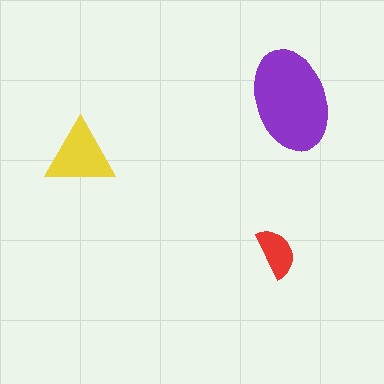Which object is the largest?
The purple ellipse.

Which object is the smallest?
The red semicircle.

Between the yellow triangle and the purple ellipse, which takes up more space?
The purple ellipse.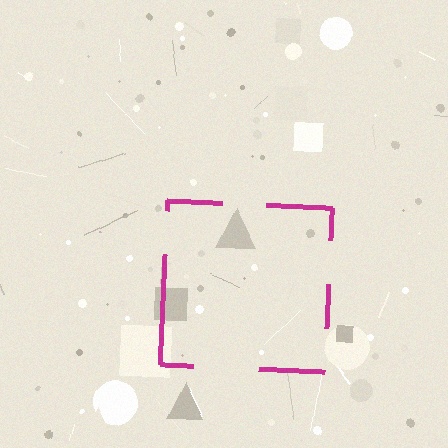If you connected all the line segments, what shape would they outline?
They would outline a square.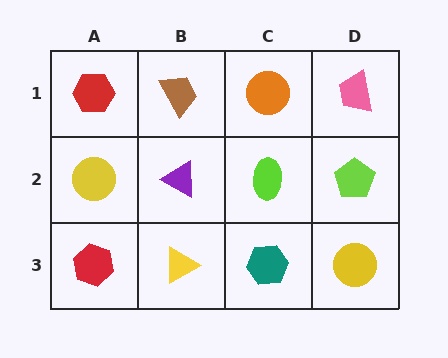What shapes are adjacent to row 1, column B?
A purple triangle (row 2, column B), a red hexagon (row 1, column A), an orange circle (row 1, column C).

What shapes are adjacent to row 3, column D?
A lime pentagon (row 2, column D), a teal hexagon (row 3, column C).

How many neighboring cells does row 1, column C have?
3.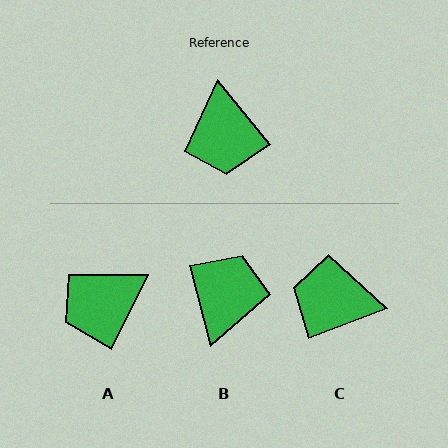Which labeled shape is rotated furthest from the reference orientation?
B, about 155 degrees away.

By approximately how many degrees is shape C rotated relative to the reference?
Approximately 108 degrees clockwise.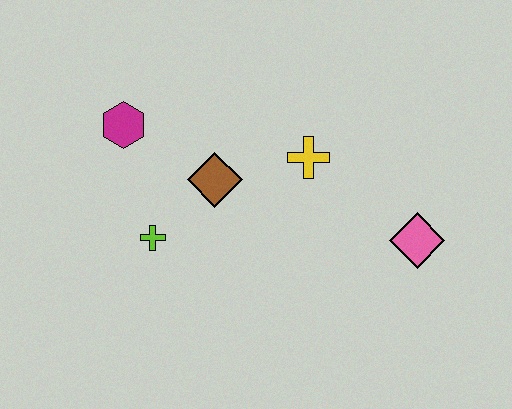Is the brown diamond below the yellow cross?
Yes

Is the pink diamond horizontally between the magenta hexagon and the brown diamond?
No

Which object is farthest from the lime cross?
The pink diamond is farthest from the lime cross.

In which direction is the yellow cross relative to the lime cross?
The yellow cross is to the right of the lime cross.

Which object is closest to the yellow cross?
The brown diamond is closest to the yellow cross.